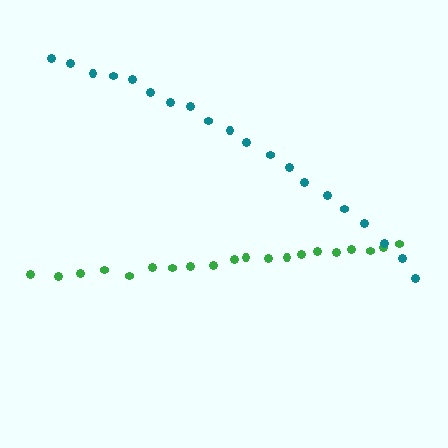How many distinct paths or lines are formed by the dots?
There are 2 distinct paths.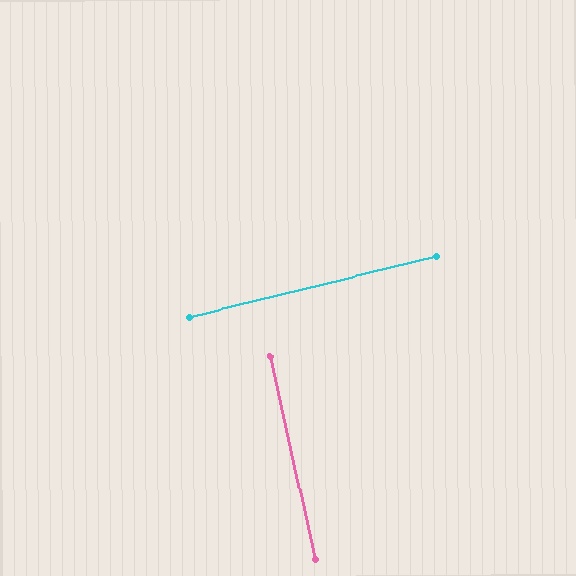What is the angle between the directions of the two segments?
Approximately 89 degrees.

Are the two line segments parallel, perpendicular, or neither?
Perpendicular — they meet at approximately 89°.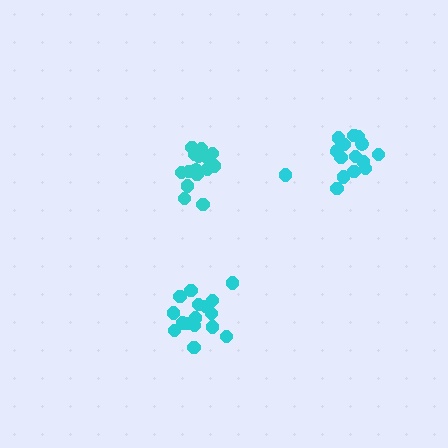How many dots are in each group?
Group 1: 15 dots, Group 2: 16 dots, Group 3: 17 dots (48 total).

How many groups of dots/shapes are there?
There are 3 groups.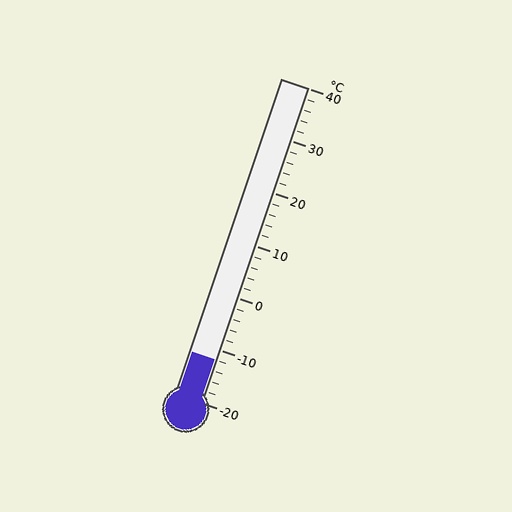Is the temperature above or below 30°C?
The temperature is below 30°C.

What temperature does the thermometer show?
The thermometer shows approximately -12°C.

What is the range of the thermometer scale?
The thermometer scale ranges from -20°C to 40°C.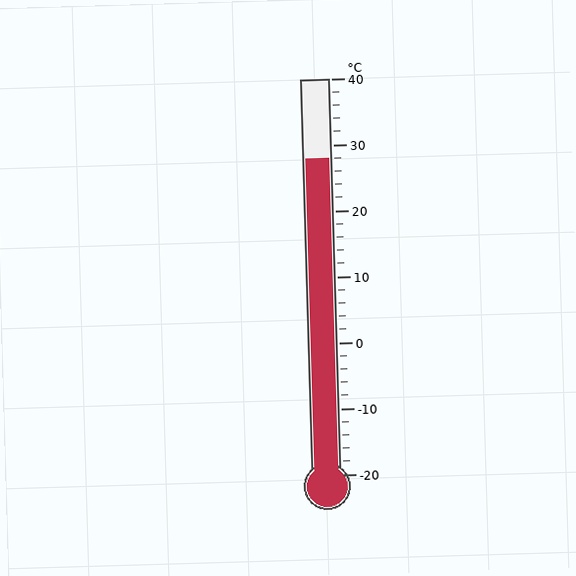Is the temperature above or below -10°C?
The temperature is above -10°C.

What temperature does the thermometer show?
The thermometer shows approximately 28°C.